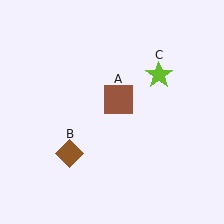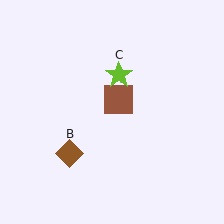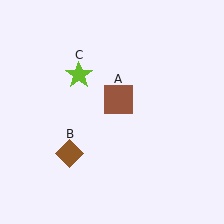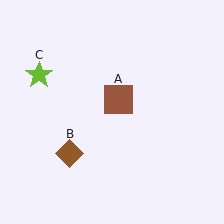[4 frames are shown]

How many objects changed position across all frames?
1 object changed position: lime star (object C).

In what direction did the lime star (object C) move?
The lime star (object C) moved left.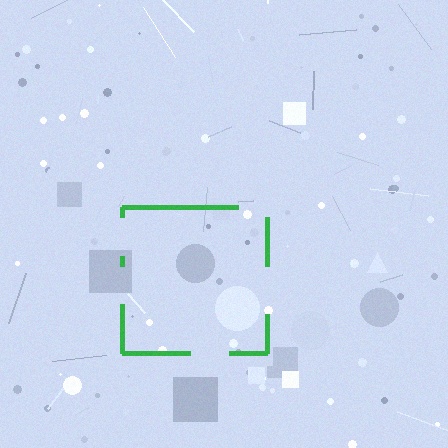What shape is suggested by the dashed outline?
The dashed outline suggests a square.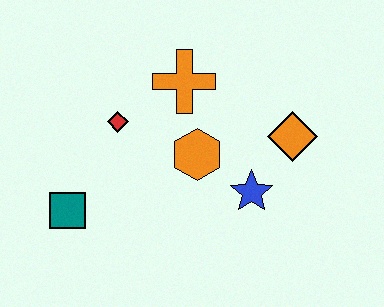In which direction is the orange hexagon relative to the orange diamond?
The orange hexagon is to the left of the orange diamond.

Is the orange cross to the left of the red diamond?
No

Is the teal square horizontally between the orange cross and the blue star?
No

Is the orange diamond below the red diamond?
Yes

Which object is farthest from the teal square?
The orange diamond is farthest from the teal square.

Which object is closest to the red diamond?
The orange cross is closest to the red diamond.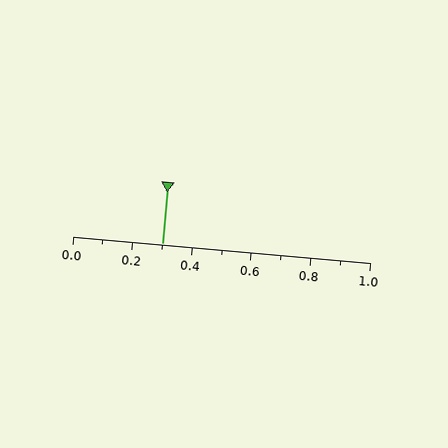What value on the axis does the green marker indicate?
The marker indicates approximately 0.3.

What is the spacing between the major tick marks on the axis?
The major ticks are spaced 0.2 apart.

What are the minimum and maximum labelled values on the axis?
The axis runs from 0.0 to 1.0.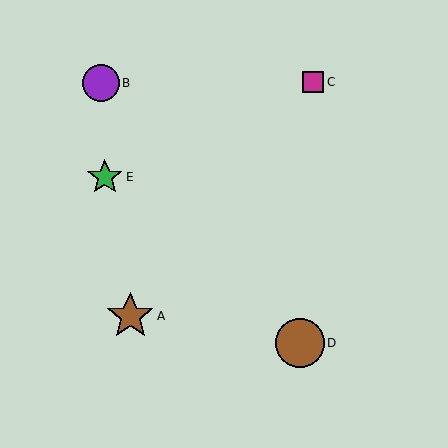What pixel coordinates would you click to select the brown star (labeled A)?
Click at (130, 316) to select the brown star A.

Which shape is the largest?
The brown circle (labeled D) is the largest.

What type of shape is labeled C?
Shape C is a magenta square.